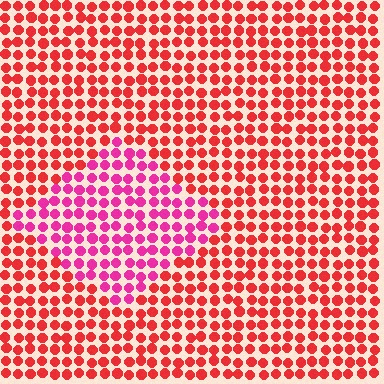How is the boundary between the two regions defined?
The boundary is defined purely by a slight shift in hue (about 36 degrees). Spacing, size, and orientation are identical on both sides.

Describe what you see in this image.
The image is filled with small red elements in a uniform arrangement. A diamond-shaped region is visible where the elements are tinted to a slightly different hue, forming a subtle color boundary.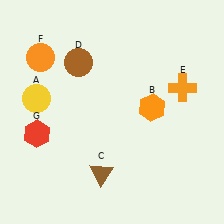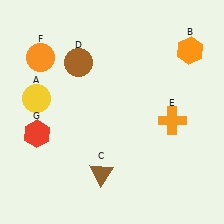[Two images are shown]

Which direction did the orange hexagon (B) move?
The orange hexagon (B) moved up.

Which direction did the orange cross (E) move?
The orange cross (E) moved down.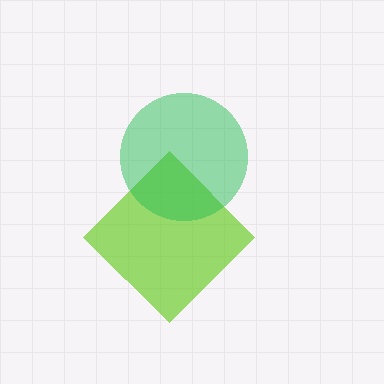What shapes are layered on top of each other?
The layered shapes are: a lime diamond, a green circle.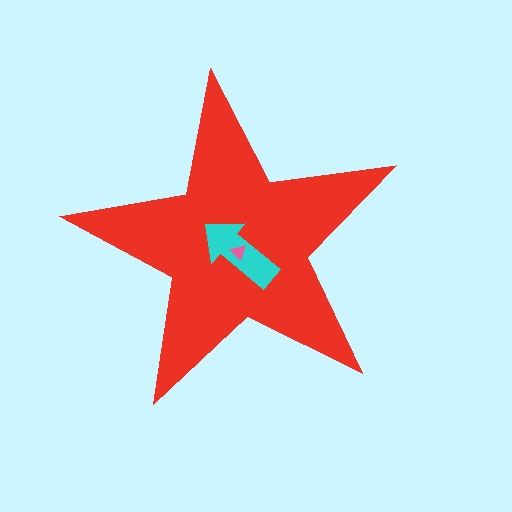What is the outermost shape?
The red star.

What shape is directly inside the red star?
The cyan arrow.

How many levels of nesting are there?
3.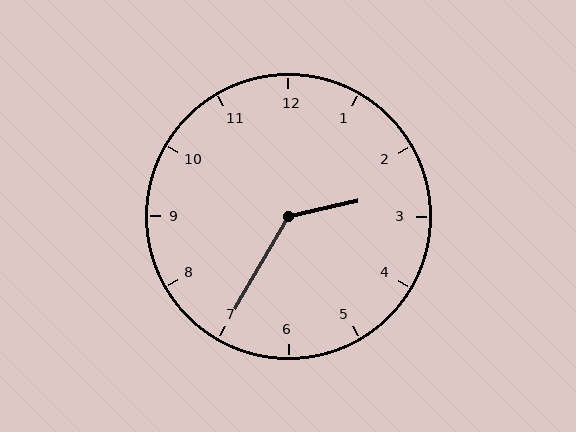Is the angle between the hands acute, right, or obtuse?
It is obtuse.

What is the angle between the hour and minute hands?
Approximately 132 degrees.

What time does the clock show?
2:35.